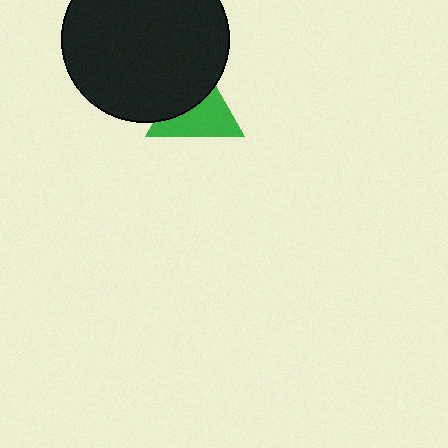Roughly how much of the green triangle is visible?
About half of it is visible (roughly 57%).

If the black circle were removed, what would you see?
You would see the complete green triangle.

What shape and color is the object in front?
The object in front is a black circle.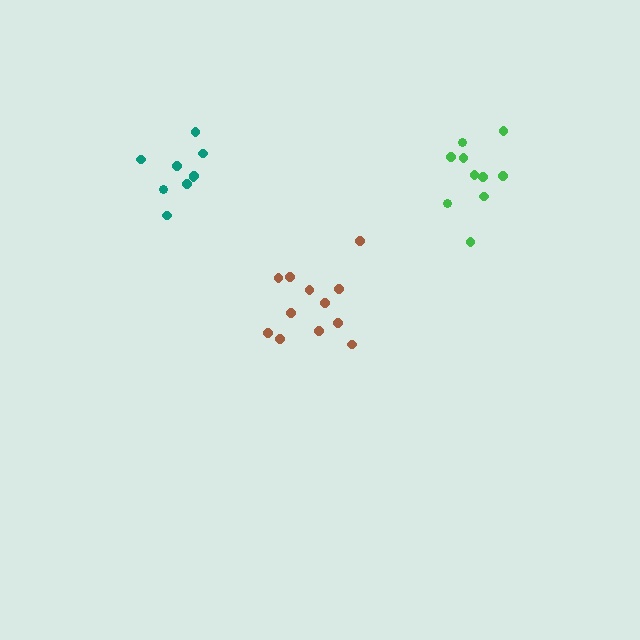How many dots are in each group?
Group 1: 9 dots, Group 2: 12 dots, Group 3: 10 dots (31 total).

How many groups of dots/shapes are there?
There are 3 groups.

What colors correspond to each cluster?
The clusters are colored: teal, brown, green.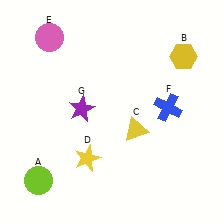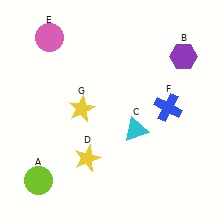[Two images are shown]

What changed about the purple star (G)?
In Image 1, G is purple. In Image 2, it changed to yellow.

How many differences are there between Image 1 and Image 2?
There are 3 differences between the two images.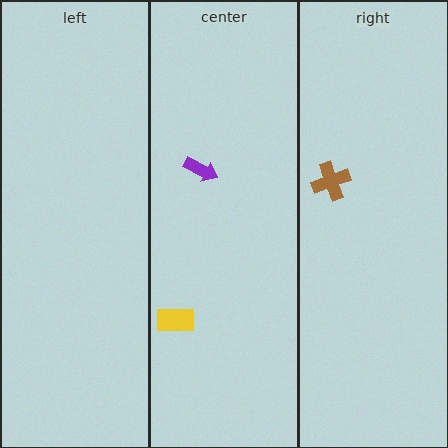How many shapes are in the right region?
1.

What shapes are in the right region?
The brown cross.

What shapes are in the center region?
The yellow rectangle, the purple arrow.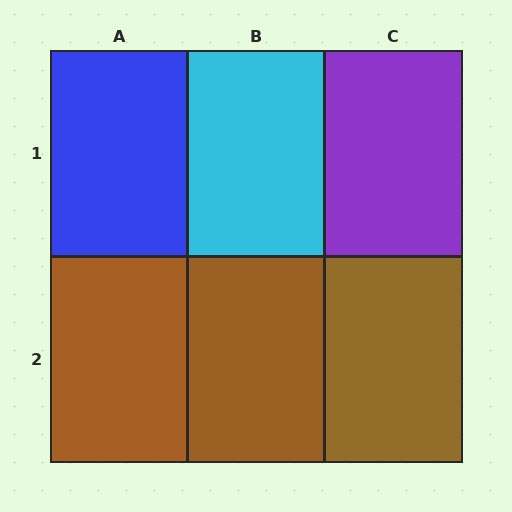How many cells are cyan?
1 cell is cyan.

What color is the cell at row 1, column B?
Cyan.